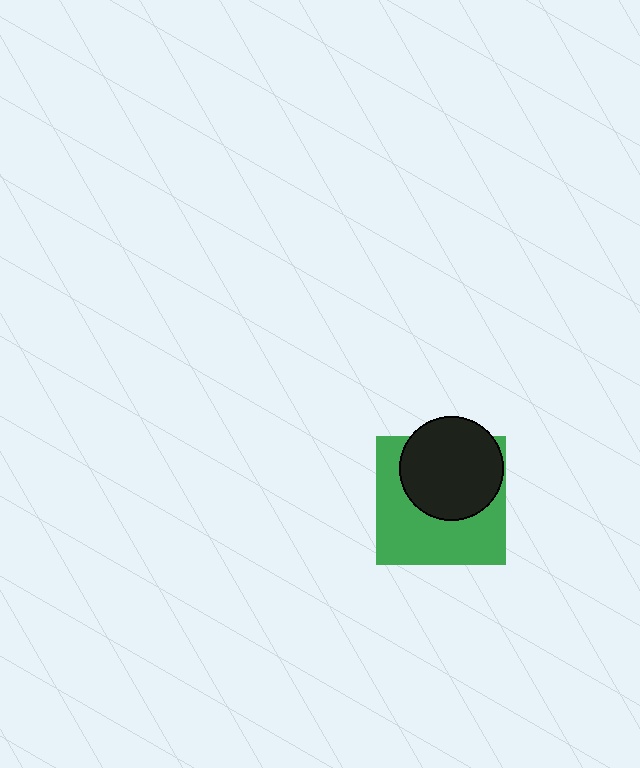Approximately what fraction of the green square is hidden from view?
Roughly 45% of the green square is hidden behind the black circle.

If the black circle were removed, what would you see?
You would see the complete green square.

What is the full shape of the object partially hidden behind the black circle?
The partially hidden object is a green square.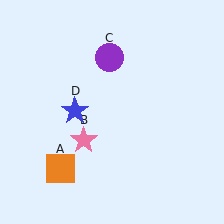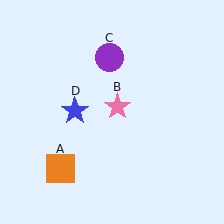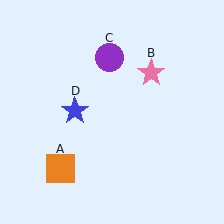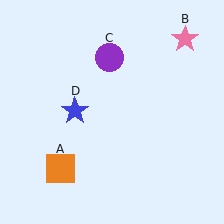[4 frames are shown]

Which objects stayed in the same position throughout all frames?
Orange square (object A) and purple circle (object C) and blue star (object D) remained stationary.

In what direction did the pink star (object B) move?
The pink star (object B) moved up and to the right.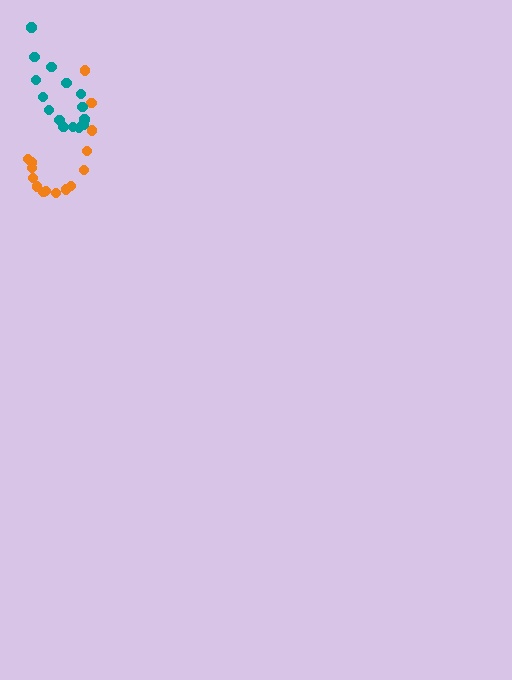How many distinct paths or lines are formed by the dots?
There are 2 distinct paths.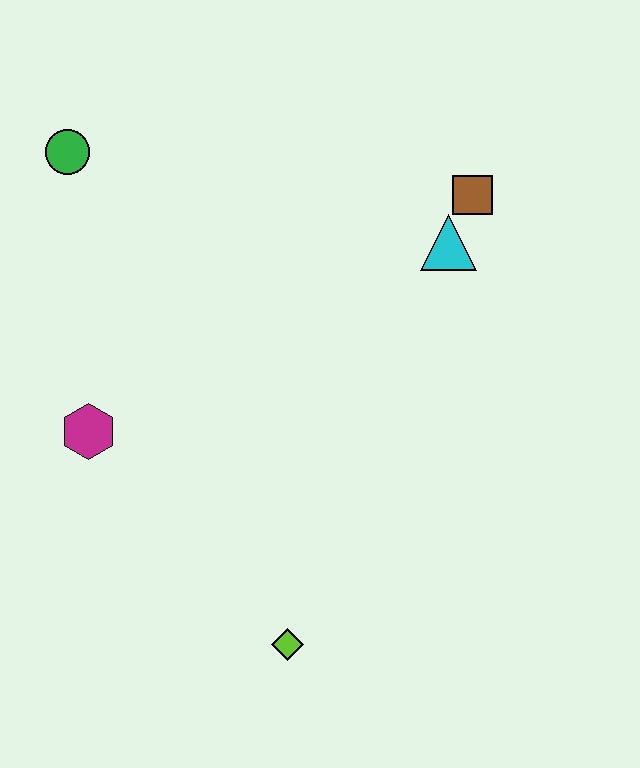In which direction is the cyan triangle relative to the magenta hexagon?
The cyan triangle is to the right of the magenta hexagon.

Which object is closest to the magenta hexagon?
The green circle is closest to the magenta hexagon.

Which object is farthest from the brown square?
The lime diamond is farthest from the brown square.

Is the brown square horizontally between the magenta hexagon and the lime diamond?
No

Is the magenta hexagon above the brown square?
No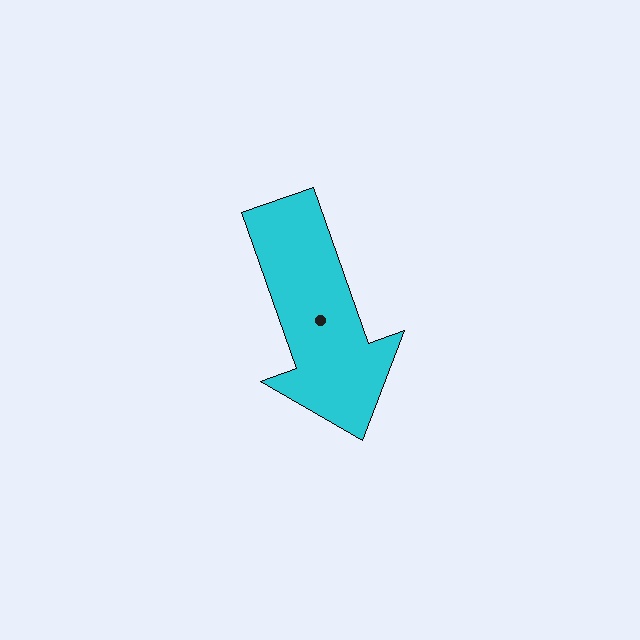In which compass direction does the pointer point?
South.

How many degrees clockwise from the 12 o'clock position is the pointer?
Approximately 160 degrees.